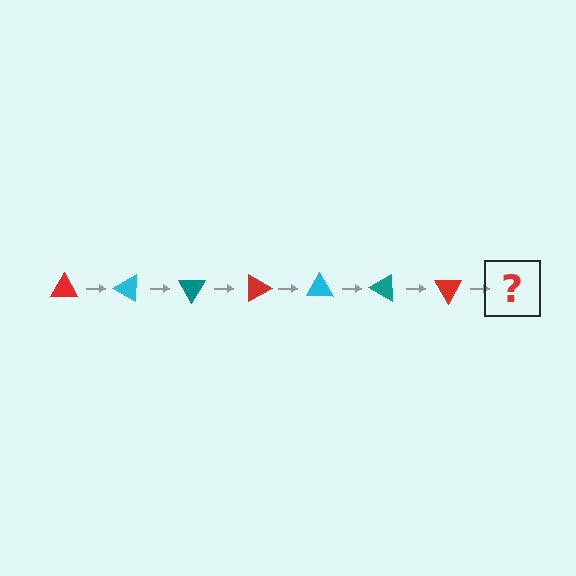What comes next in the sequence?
The next element should be a cyan triangle, rotated 210 degrees from the start.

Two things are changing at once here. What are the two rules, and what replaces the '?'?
The two rules are that it rotates 30 degrees each step and the color cycles through red, cyan, and teal. The '?' should be a cyan triangle, rotated 210 degrees from the start.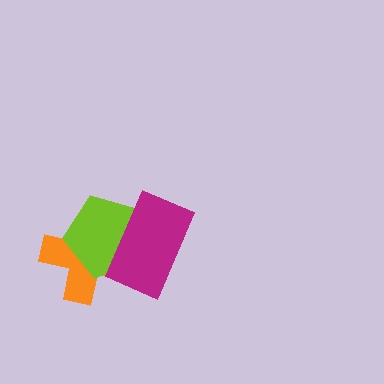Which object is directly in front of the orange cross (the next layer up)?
The lime pentagon is directly in front of the orange cross.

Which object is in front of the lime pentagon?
The magenta rectangle is in front of the lime pentagon.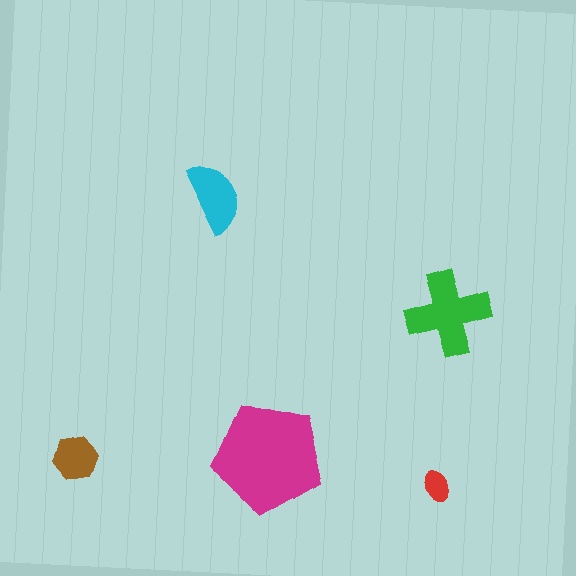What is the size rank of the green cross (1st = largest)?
2nd.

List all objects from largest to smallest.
The magenta pentagon, the green cross, the cyan semicircle, the brown hexagon, the red ellipse.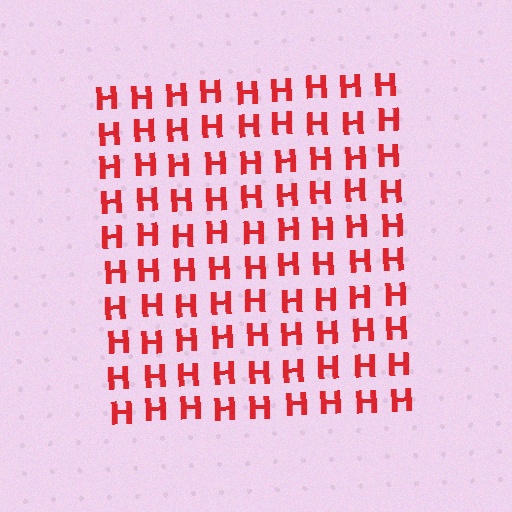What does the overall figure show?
The overall figure shows a square.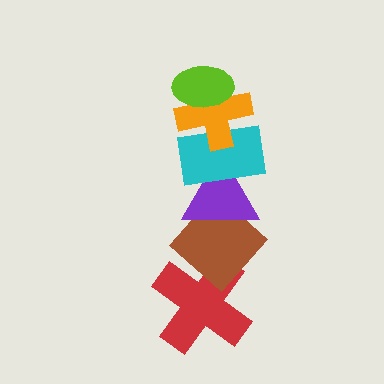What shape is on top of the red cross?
The brown diamond is on top of the red cross.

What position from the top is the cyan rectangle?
The cyan rectangle is 3rd from the top.